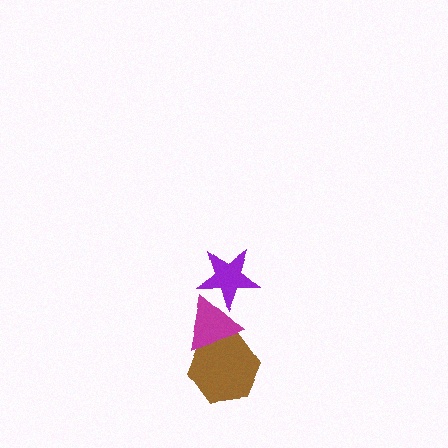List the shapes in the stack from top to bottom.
From top to bottom: the purple star, the magenta triangle, the brown hexagon.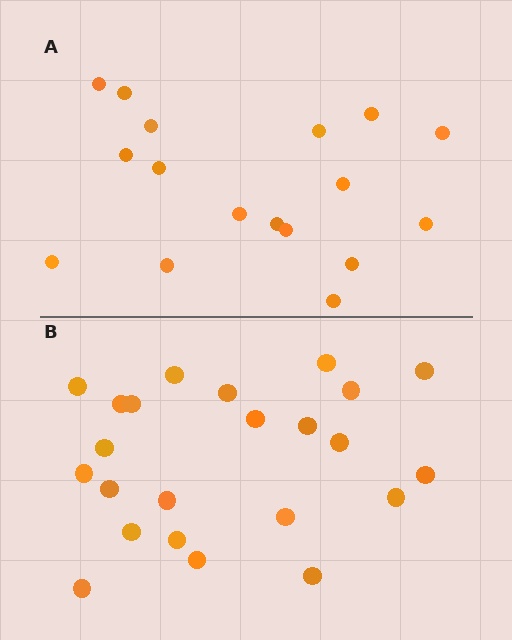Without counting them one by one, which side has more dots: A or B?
Region B (the bottom region) has more dots.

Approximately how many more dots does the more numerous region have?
Region B has about 6 more dots than region A.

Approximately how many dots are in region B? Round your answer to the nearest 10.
About 20 dots. (The exact count is 23, which rounds to 20.)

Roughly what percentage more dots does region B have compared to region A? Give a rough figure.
About 35% more.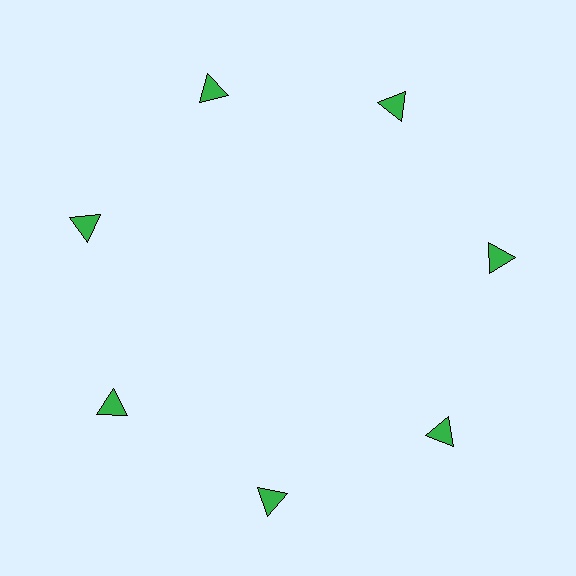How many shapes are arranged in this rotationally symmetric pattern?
There are 7 shapes, arranged in 7 groups of 1.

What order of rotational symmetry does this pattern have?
This pattern has 7-fold rotational symmetry.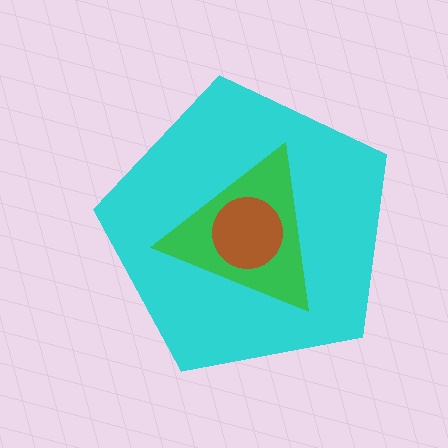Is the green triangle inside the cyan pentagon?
Yes.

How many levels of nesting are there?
3.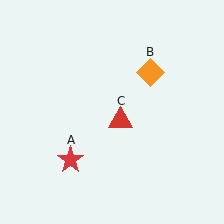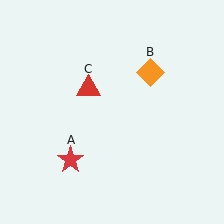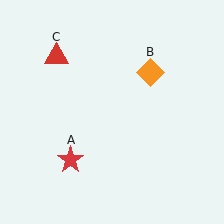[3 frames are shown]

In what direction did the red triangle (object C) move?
The red triangle (object C) moved up and to the left.